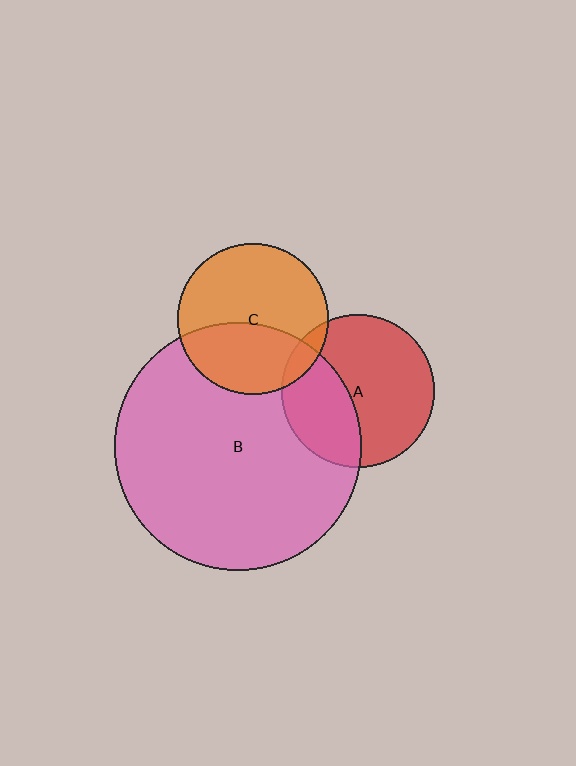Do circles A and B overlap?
Yes.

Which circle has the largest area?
Circle B (pink).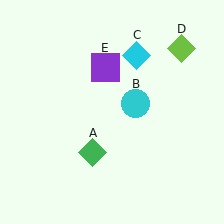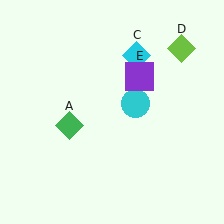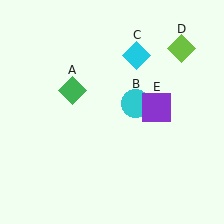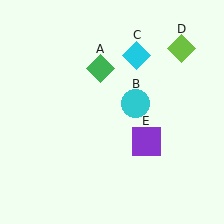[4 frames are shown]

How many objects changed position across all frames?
2 objects changed position: green diamond (object A), purple square (object E).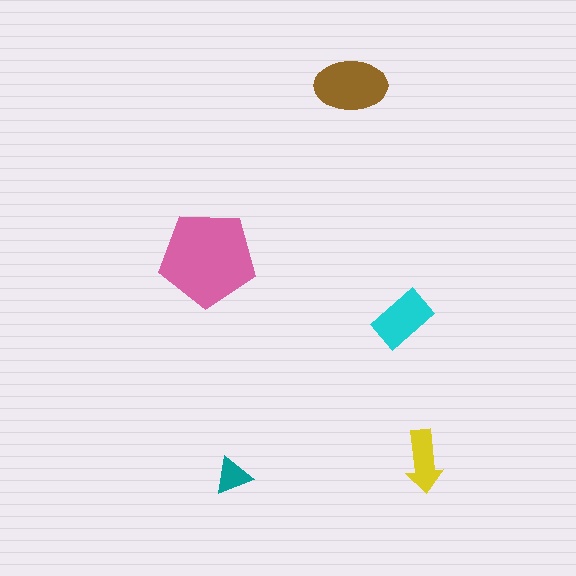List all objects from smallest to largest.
The teal triangle, the yellow arrow, the cyan rectangle, the brown ellipse, the pink pentagon.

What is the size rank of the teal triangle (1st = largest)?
5th.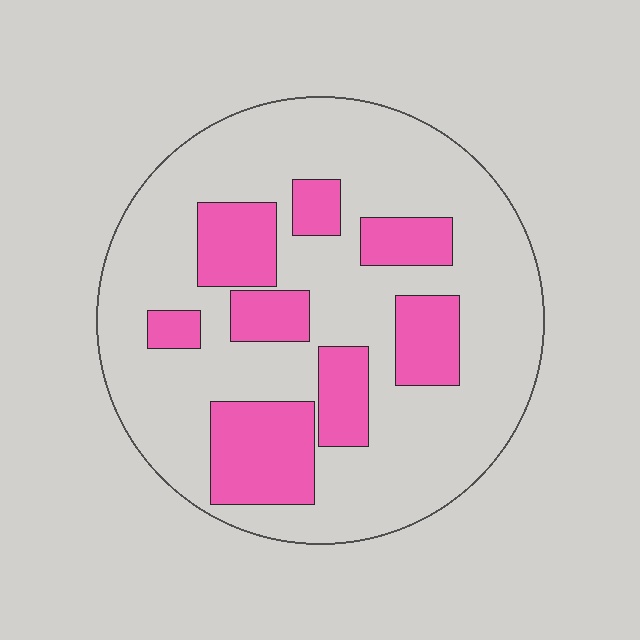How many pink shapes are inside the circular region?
8.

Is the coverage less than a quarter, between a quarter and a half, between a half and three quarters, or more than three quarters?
Between a quarter and a half.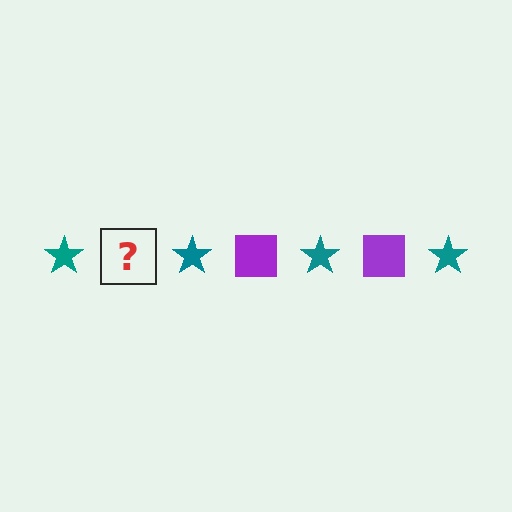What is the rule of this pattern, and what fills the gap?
The rule is that the pattern alternates between teal star and purple square. The gap should be filled with a purple square.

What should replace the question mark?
The question mark should be replaced with a purple square.